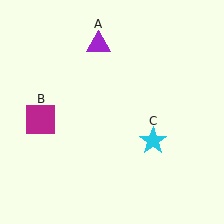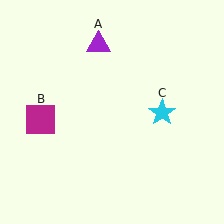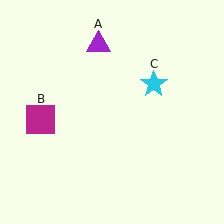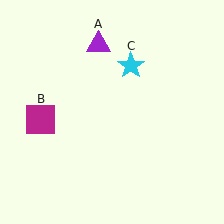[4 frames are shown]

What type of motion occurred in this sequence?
The cyan star (object C) rotated counterclockwise around the center of the scene.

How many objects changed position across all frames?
1 object changed position: cyan star (object C).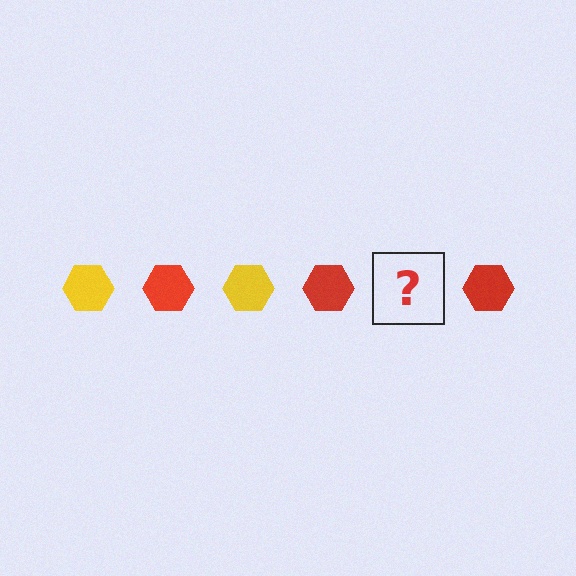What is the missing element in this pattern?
The missing element is a yellow hexagon.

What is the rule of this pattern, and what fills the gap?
The rule is that the pattern cycles through yellow, red hexagons. The gap should be filled with a yellow hexagon.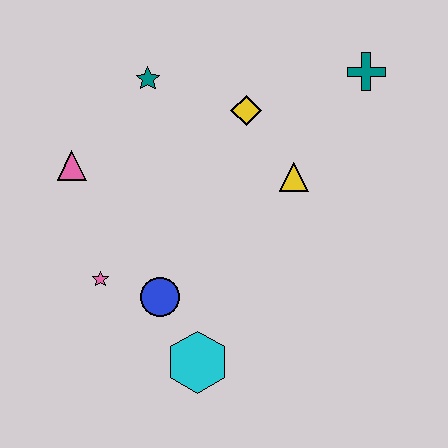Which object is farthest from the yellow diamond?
The cyan hexagon is farthest from the yellow diamond.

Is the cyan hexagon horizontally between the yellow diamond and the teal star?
Yes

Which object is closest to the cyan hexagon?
The blue circle is closest to the cyan hexagon.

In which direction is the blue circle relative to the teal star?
The blue circle is below the teal star.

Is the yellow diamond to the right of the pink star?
Yes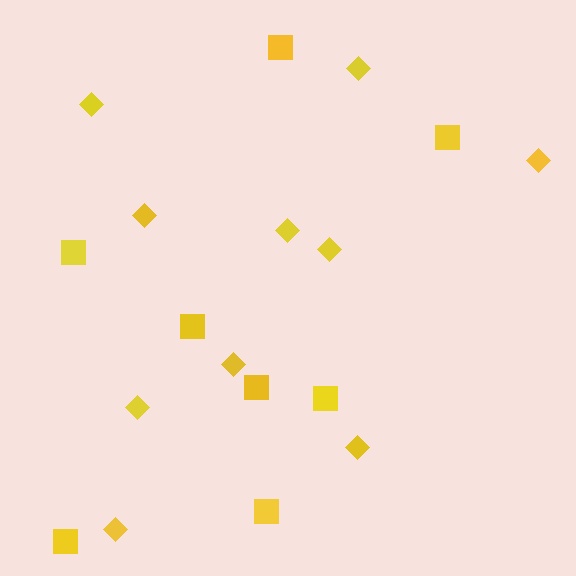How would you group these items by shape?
There are 2 groups: one group of diamonds (10) and one group of squares (8).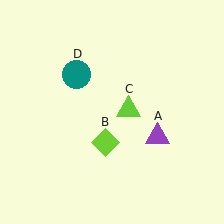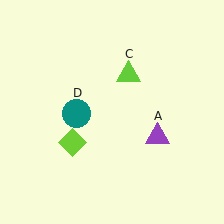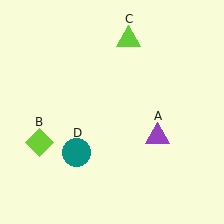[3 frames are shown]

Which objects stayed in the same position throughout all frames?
Purple triangle (object A) remained stationary.